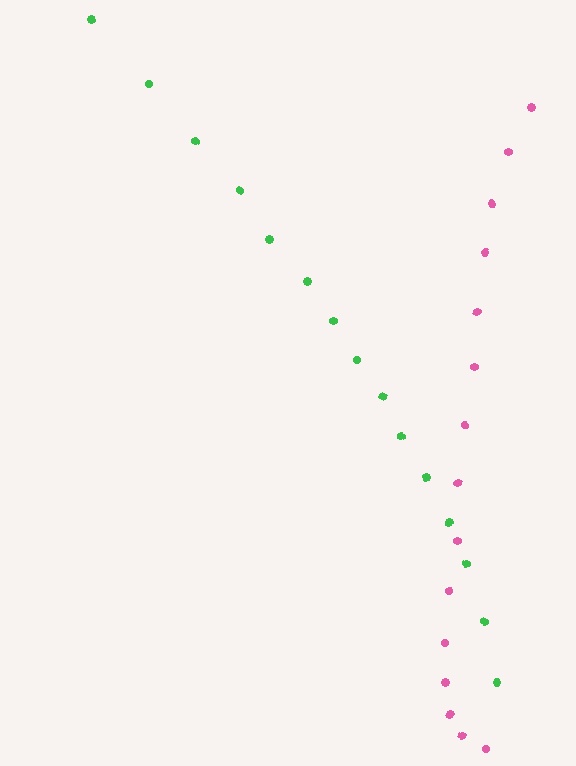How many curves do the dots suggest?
There are 2 distinct paths.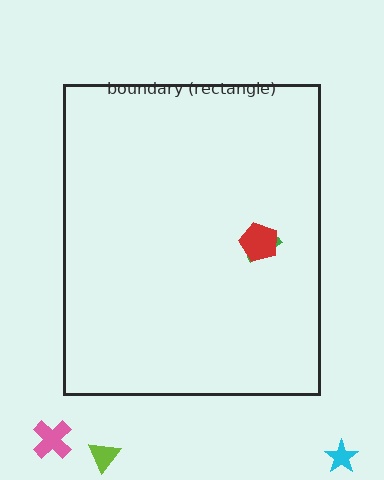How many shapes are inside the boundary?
2 inside, 3 outside.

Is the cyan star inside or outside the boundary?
Outside.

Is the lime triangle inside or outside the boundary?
Outside.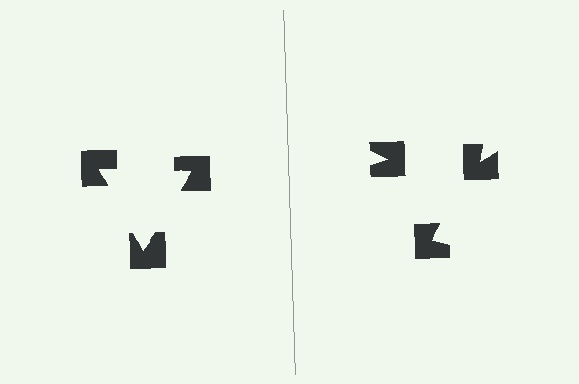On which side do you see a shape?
An illusory triangle appears on the left side. On the right side the wedge cuts are rotated, so no coherent shape forms.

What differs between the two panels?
The notched squares are positioned identically on both sides; only the wedge orientations differ. On the left they align to a triangle; on the right they are misaligned.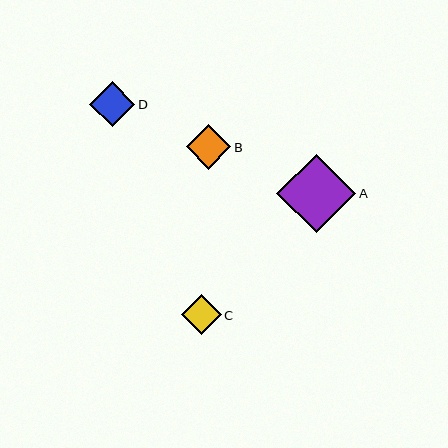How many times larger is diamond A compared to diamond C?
Diamond A is approximately 2.0 times the size of diamond C.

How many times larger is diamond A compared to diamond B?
Diamond A is approximately 1.8 times the size of diamond B.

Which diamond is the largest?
Diamond A is the largest with a size of approximately 79 pixels.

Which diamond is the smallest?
Diamond C is the smallest with a size of approximately 39 pixels.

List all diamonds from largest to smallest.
From largest to smallest: A, D, B, C.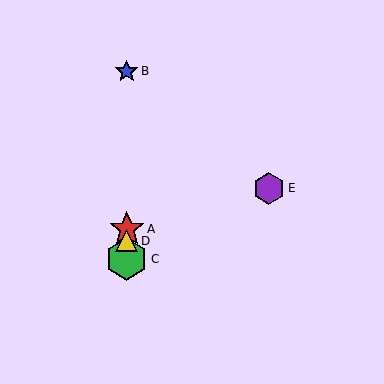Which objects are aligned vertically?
Objects A, B, C, D are aligned vertically.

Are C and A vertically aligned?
Yes, both are at x≈127.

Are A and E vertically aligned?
No, A is at x≈127 and E is at x≈269.